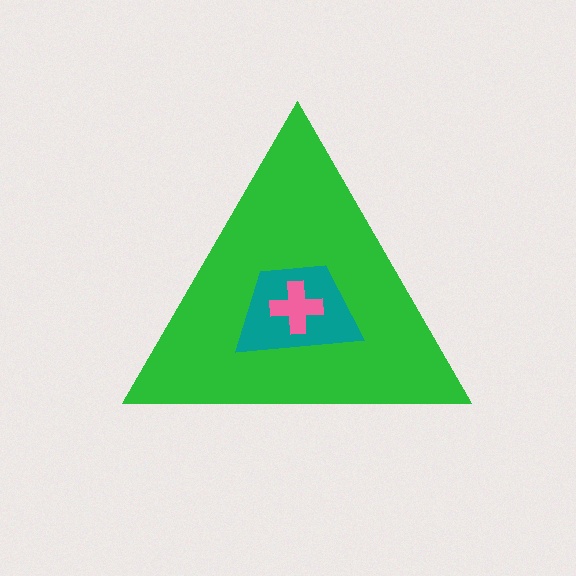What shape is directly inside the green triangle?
The teal trapezoid.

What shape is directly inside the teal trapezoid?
The pink cross.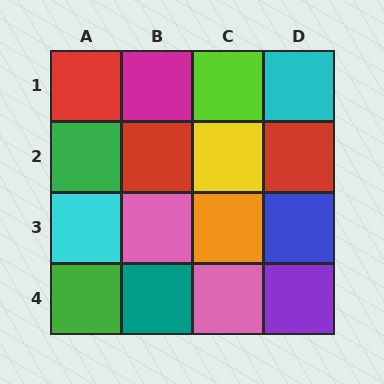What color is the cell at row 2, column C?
Yellow.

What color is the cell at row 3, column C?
Orange.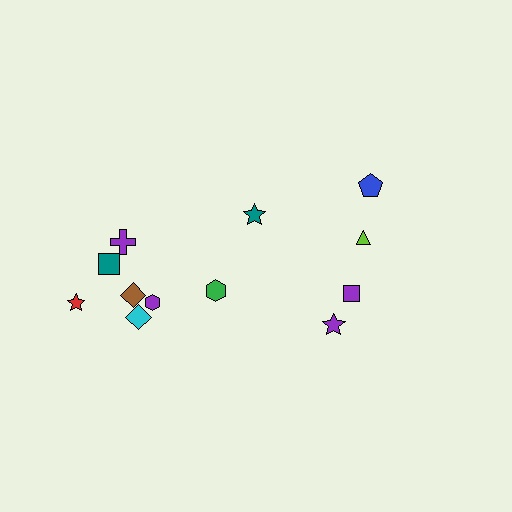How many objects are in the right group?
There are 4 objects.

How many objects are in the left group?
There are 8 objects.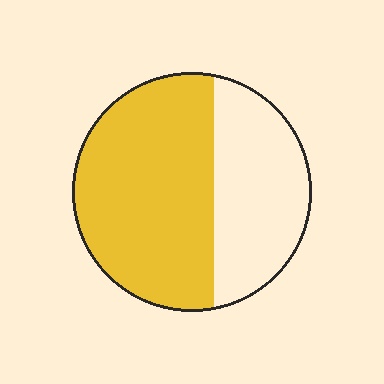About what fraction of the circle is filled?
About five eighths (5/8).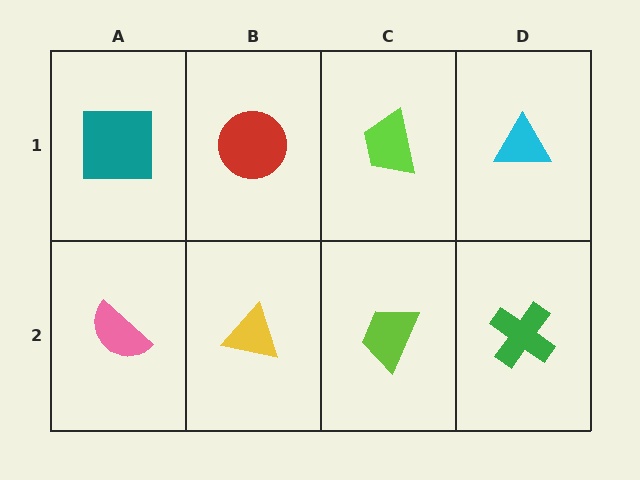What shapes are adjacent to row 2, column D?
A cyan triangle (row 1, column D), a lime trapezoid (row 2, column C).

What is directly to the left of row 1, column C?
A red circle.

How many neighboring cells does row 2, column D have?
2.